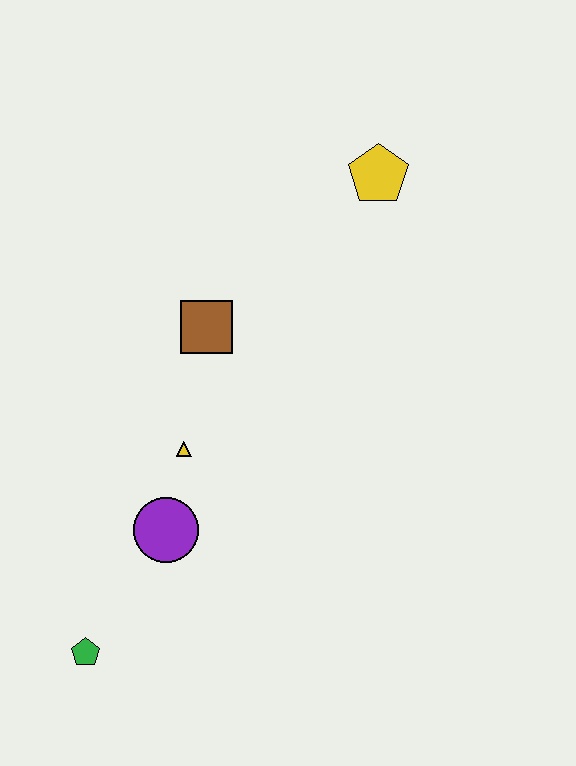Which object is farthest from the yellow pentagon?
The green pentagon is farthest from the yellow pentagon.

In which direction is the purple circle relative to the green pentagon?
The purple circle is above the green pentagon.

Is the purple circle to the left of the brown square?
Yes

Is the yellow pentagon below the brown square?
No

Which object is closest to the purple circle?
The yellow triangle is closest to the purple circle.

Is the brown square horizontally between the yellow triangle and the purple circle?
No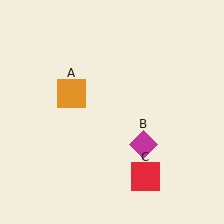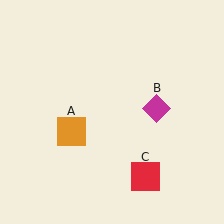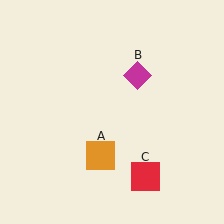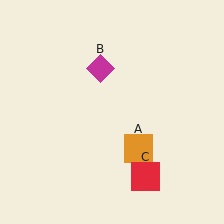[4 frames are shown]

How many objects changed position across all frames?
2 objects changed position: orange square (object A), magenta diamond (object B).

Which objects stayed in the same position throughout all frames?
Red square (object C) remained stationary.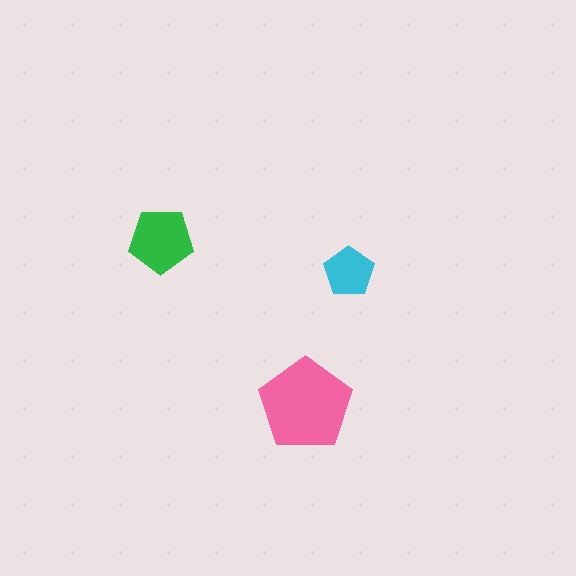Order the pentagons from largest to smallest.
the pink one, the green one, the cyan one.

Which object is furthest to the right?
The cyan pentagon is rightmost.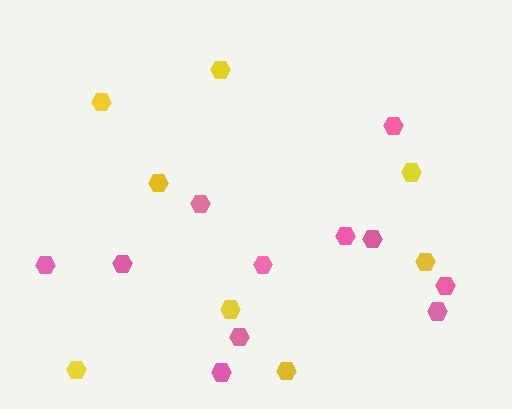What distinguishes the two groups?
There are 2 groups: one group of pink hexagons (11) and one group of yellow hexagons (8).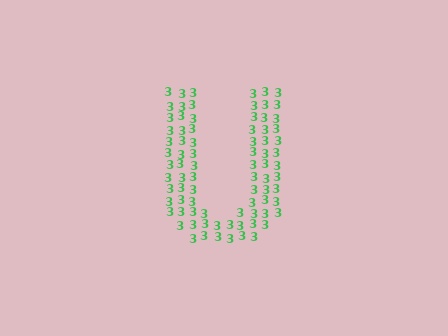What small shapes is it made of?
It is made of small digit 3's.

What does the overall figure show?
The overall figure shows the letter U.